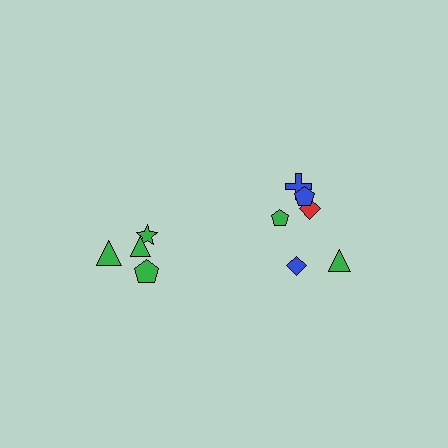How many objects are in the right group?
There are 6 objects.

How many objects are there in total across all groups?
There are 10 objects.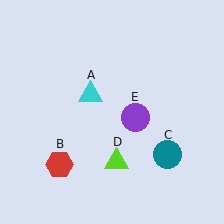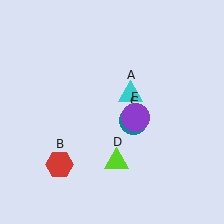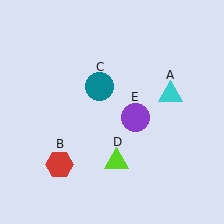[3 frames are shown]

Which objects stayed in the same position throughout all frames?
Red hexagon (object B) and lime triangle (object D) and purple circle (object E) remained stationary.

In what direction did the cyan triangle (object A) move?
The cyan triangle (object A) moved right.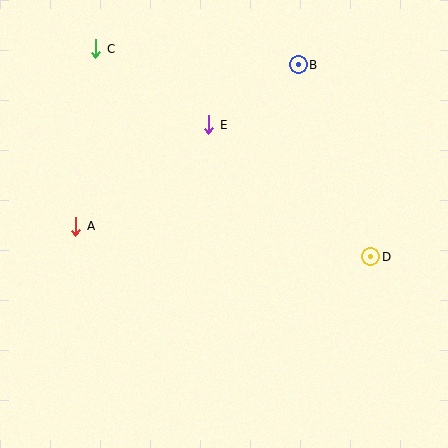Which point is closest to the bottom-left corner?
Point A is closest to the bottom-left corner.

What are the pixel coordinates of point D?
Point D is at (371, 257).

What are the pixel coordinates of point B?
Point B is at (298, 65).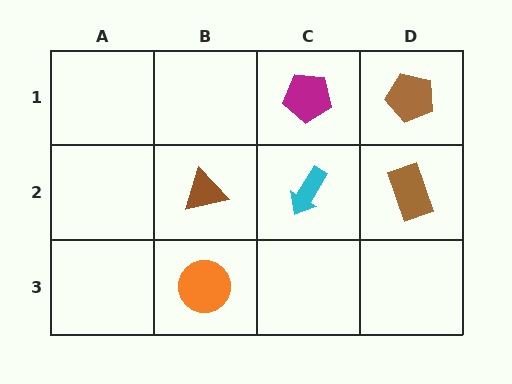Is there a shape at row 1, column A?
No, that cell is empty.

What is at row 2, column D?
A brown rectangle.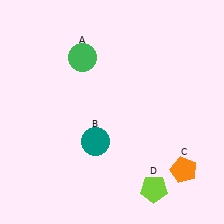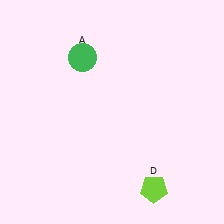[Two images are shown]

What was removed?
The orange pentagon (C), the teal circle (B) were removed in Image 2.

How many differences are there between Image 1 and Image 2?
There are 2 differences between the two images.